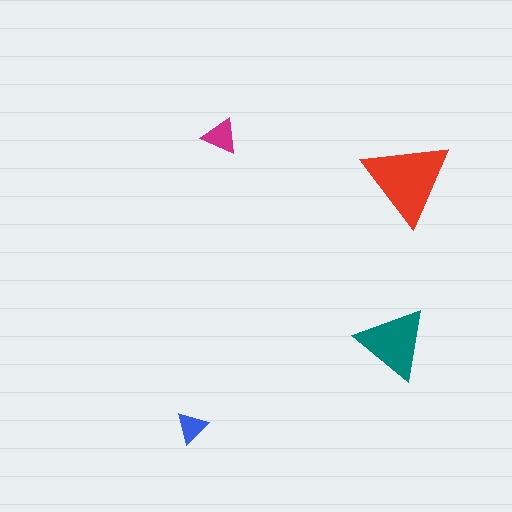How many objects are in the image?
There are 4 objects in the image.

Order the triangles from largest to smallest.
the red one, the teal one, the magenta one, the blue one.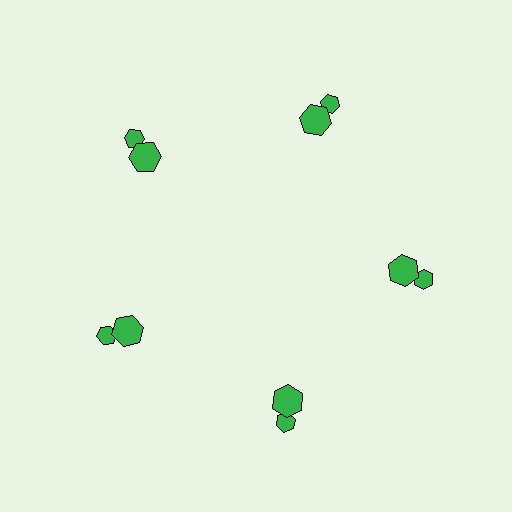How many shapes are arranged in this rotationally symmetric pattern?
There are 10 shapes, arranged in 5 groups of 2.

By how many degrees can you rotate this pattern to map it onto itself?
The pattern maps onto itself every 72 degrees of rotation.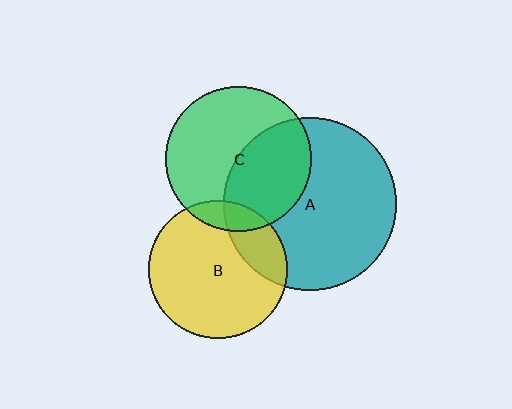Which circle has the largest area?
Circle A (teal).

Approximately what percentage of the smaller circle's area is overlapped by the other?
Approximately 20%.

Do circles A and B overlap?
Yes.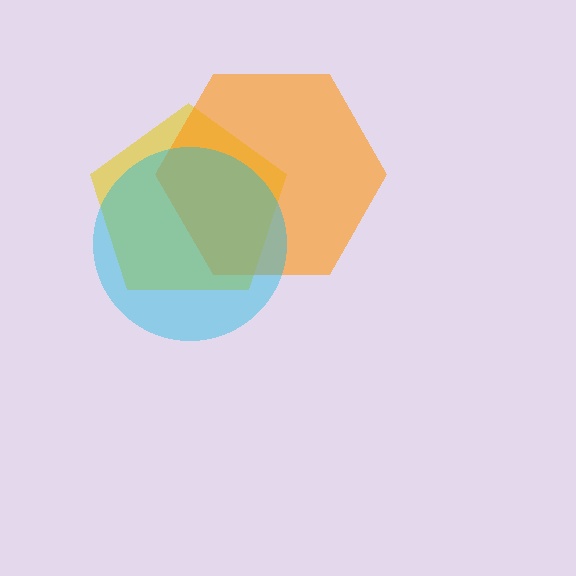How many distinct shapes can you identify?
There are 3 distinct shapes: a yellow pentagon, an orange hexagon, a cyan circle.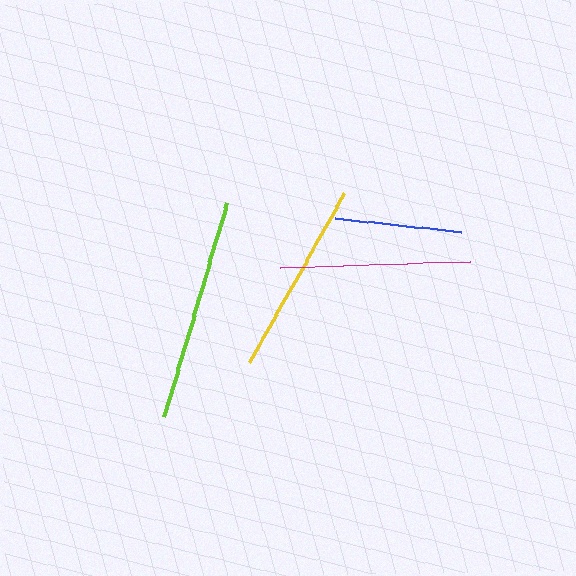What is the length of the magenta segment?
The magenta segment is approximately 190 pixels long.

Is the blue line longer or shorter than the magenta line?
The magenta line is longer than the blue line.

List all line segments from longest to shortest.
From longest to shortest: lime, yellow, magenta, blue.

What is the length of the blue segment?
The blue segment is approximately 126 pixels long.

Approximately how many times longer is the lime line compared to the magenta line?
The lime line is approximately 1.2 times the length of the magenta line.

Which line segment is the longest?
The lime line is the longest at approximately 223 pixels.